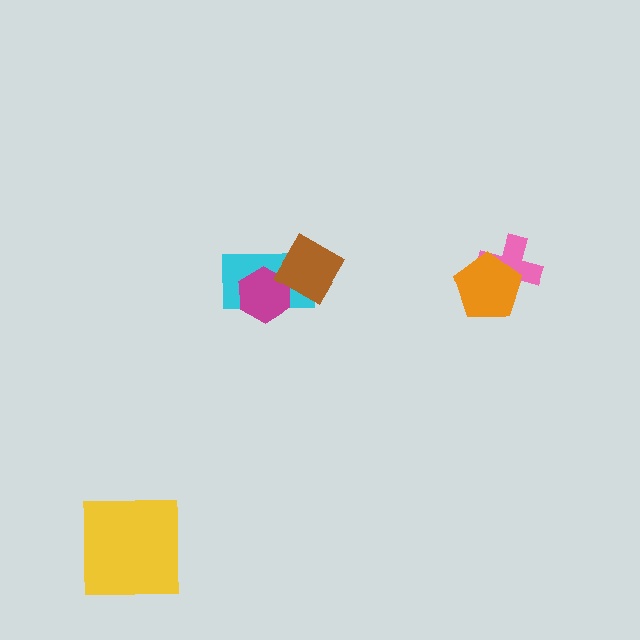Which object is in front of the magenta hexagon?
The brown diamond is in front of the magenta hexagon.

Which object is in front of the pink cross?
The orange pentagon is in front of the pink cross.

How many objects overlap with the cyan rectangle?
2 objects overlap with the cyan rectangle.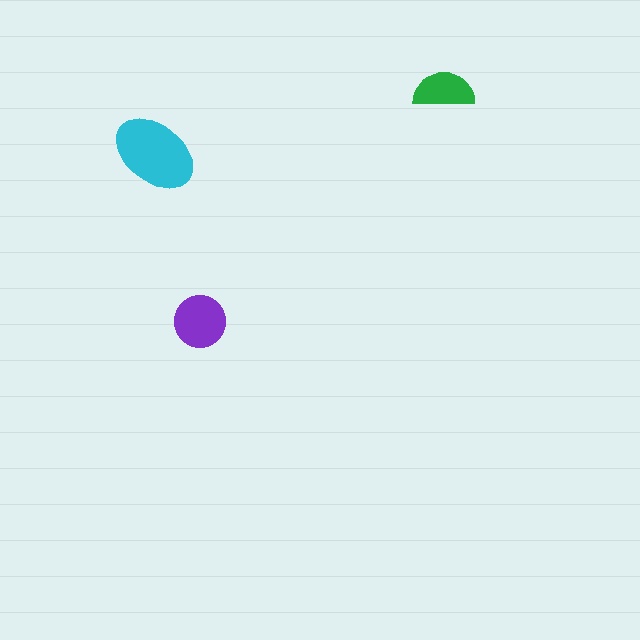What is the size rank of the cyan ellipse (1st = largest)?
1st.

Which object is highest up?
The green semicircle is topmost.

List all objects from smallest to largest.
The green semicircle, the purple circle, the cyan ellipse.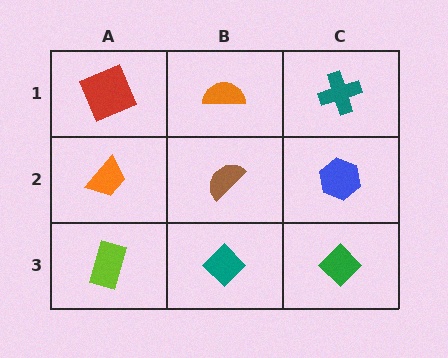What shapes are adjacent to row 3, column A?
An orange trapezoid (row 2, column A), a teal diamond (row 3, column B).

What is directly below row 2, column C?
A green diamond.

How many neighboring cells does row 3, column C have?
2.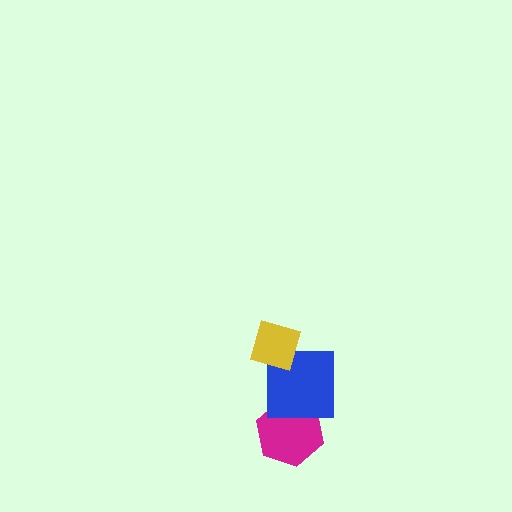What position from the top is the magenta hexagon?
The magenta hexagon is 3rd from the top.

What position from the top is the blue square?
The blue square is 2nd from the top.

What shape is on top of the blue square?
The yellow diamond is on top of the blue square.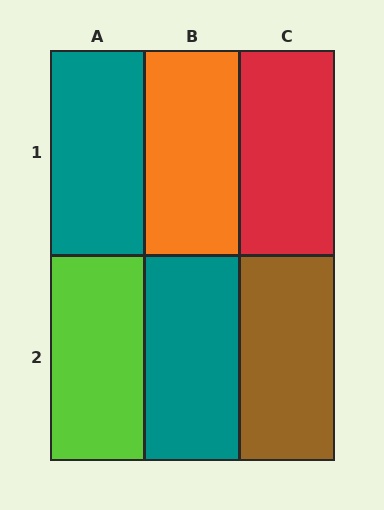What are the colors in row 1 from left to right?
Teal, orange, red.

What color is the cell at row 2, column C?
Brown.